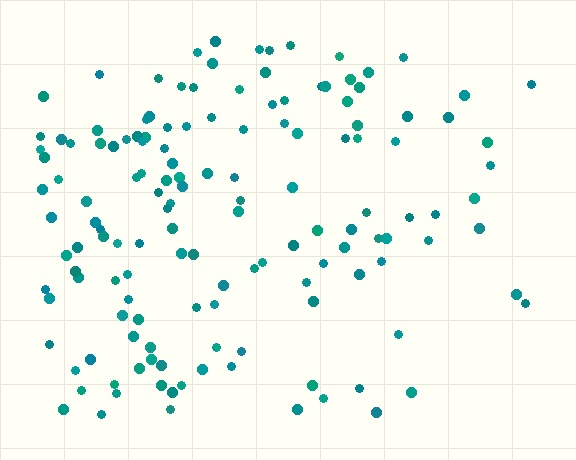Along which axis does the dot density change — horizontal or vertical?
Horizontal.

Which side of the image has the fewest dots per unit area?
The right.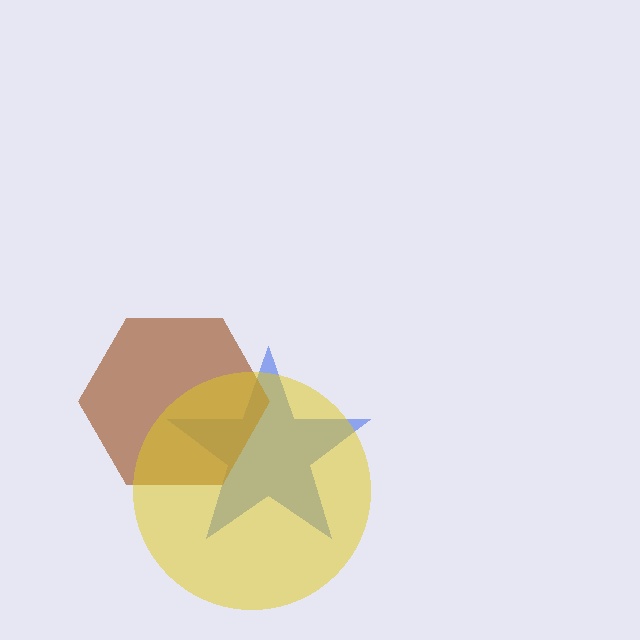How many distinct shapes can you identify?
There are 3 distinct shapes: a blue star, a brown hexagon, a yellow circle.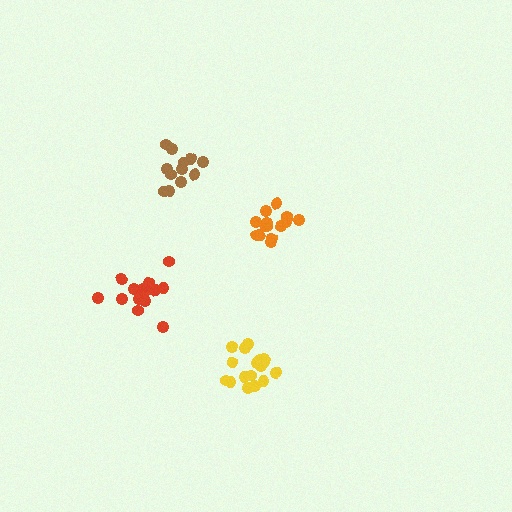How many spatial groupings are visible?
There are 4 spatial groupings.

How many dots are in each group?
Group 1: 16 dots, Group 2: 12 dots, Group 3: 17 dots, Group 4: 17 dots (62 total).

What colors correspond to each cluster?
The clusters are colored: orange, brown, yellow, red.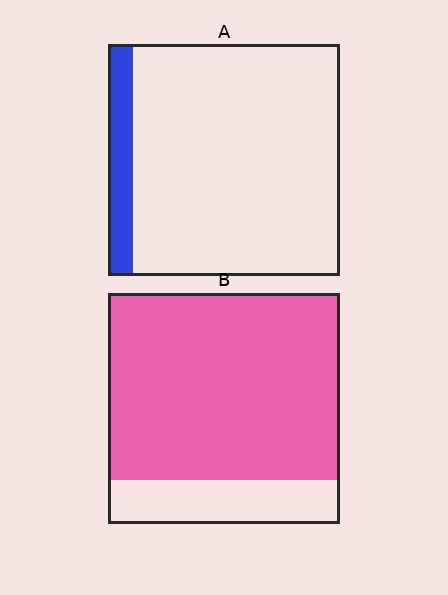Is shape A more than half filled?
No.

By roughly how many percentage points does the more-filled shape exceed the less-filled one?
By roughly 70 percentage points (B over A).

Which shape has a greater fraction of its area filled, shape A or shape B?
Shape B.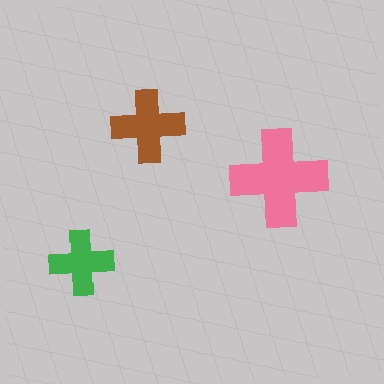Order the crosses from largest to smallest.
the pink one, the brown one, the green one.